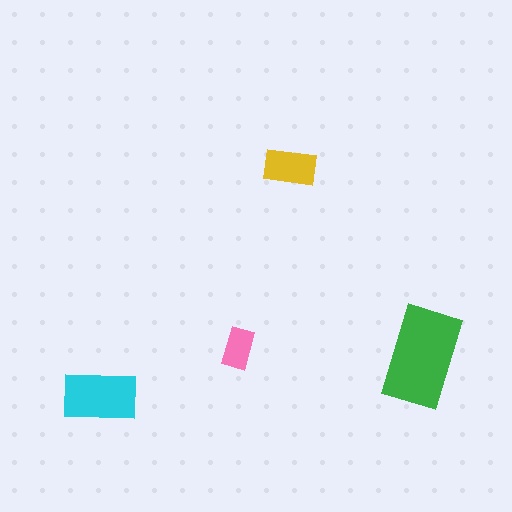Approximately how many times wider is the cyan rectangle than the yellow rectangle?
About 1.5 times wider.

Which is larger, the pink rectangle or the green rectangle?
The green one.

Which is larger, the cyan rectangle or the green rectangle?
The green one.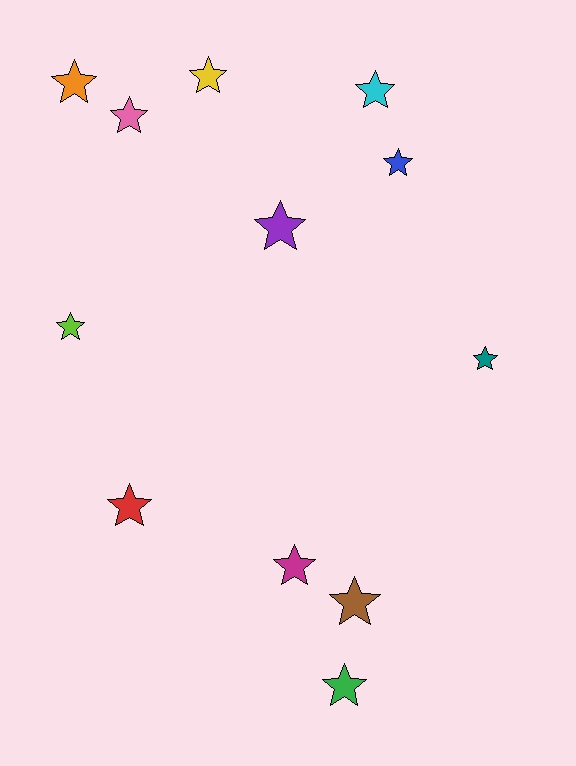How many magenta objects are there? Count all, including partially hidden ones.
There is 1 magenta object.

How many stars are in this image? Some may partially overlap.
There are 12 stars.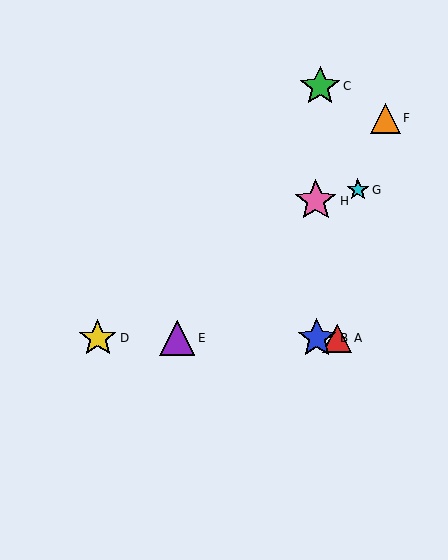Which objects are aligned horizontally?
Objects A, B, D, E are aligned horizontally.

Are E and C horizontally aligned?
No, E is at y≈338 and C is at y≈86.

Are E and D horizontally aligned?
Yes, both are at y≈338.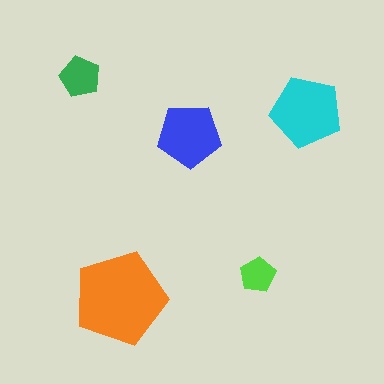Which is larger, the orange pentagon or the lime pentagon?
The orange one.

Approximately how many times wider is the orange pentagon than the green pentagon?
About 2.5 times wider.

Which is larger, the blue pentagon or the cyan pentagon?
The cyan one.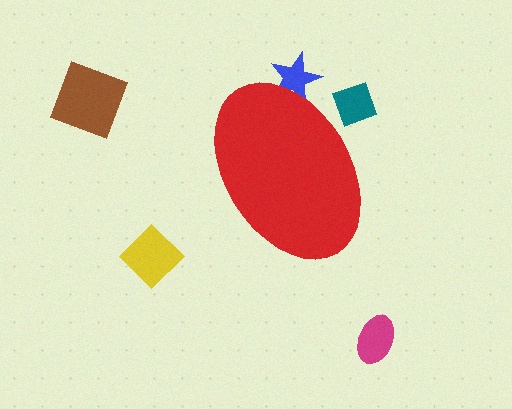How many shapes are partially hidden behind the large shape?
2 shapes are partially hidden.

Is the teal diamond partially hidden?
Yes, the teal diamond is partially hidden behind the red ellipse.